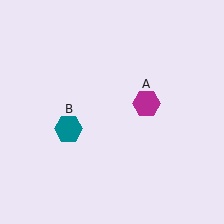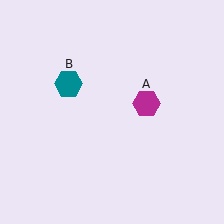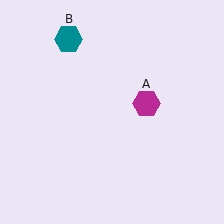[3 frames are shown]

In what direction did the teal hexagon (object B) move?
The teal hexagon (object B) moved up.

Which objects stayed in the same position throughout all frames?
Magenta hexagon (object A) remained stationary.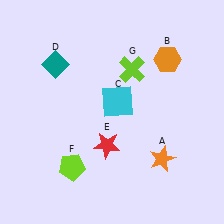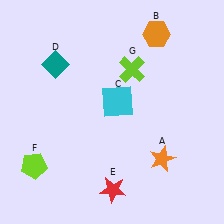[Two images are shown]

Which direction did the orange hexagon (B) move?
The orange hexagon (B) moved up.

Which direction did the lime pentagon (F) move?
The lime pentagon (F) moved left.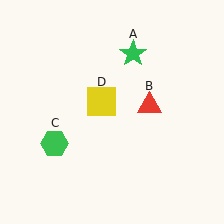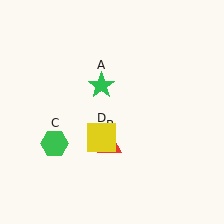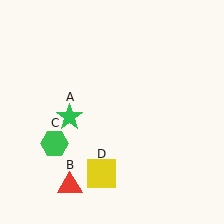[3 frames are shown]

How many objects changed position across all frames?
3 objects changed position: green star (object A), red triangle (object B), yellow square (object D).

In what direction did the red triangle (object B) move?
The red triangle (object B) moved down and to the left.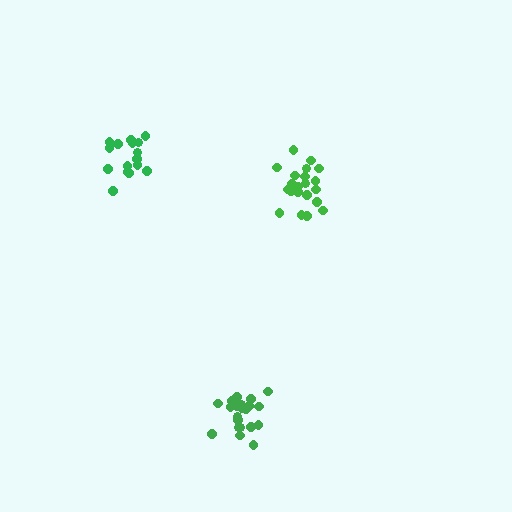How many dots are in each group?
Group 1: 21 dots, Group 2: 21 dots, Group 3: 16 dots (58 total).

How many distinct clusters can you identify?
There are 3 distinct clusters.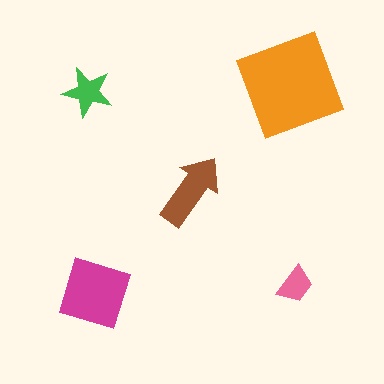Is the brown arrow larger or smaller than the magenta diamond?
Smaller.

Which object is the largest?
The orange square.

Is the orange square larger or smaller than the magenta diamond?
Larger.